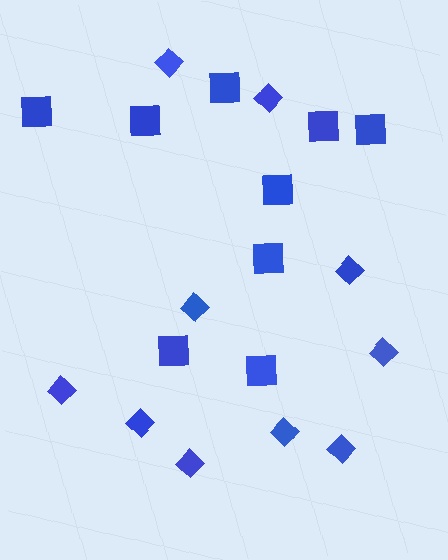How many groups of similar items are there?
There are 2 groups: one group of squares (9) and one group of diamonds (10).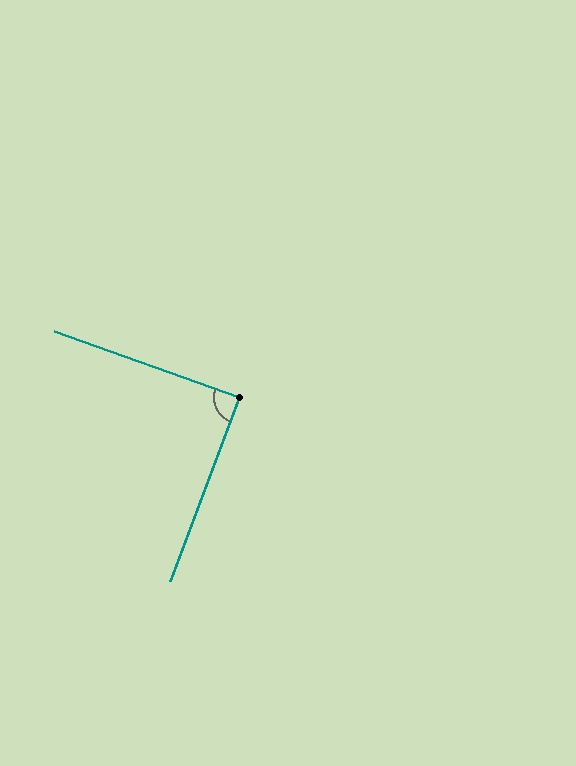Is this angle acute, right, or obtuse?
It is approximately a right angle.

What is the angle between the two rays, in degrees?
Approximately 89 degrees.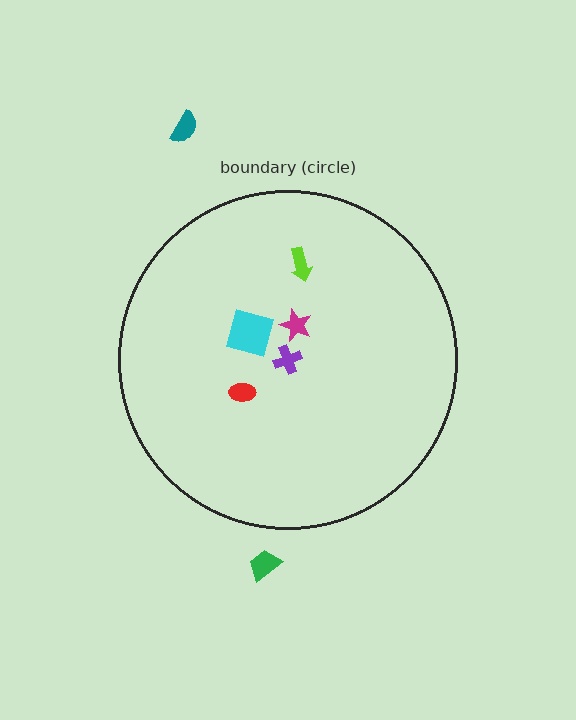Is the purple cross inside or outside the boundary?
Inside.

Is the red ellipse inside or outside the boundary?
Inside.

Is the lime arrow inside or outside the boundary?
Inside.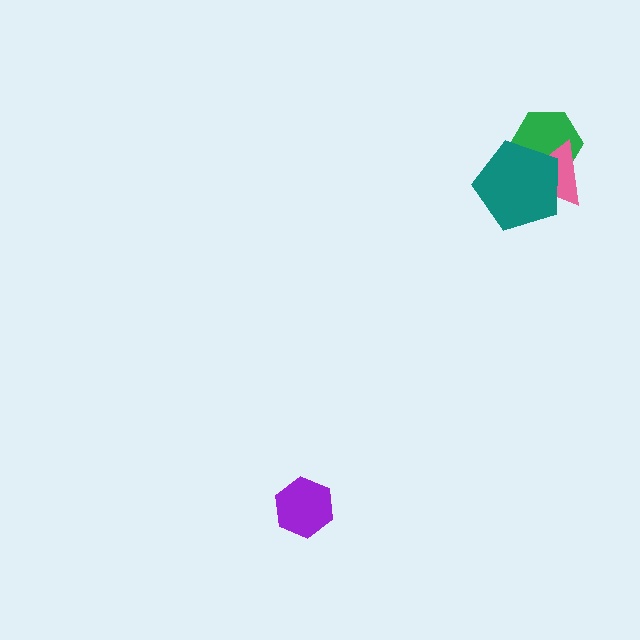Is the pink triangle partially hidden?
Yes, it is partially covered by another shape.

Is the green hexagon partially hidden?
Yes, it is partially covered by another shape.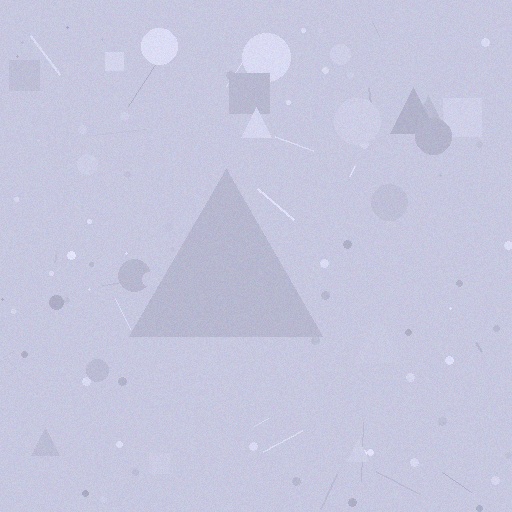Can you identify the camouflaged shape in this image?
The camouflaged shape is a triangle.